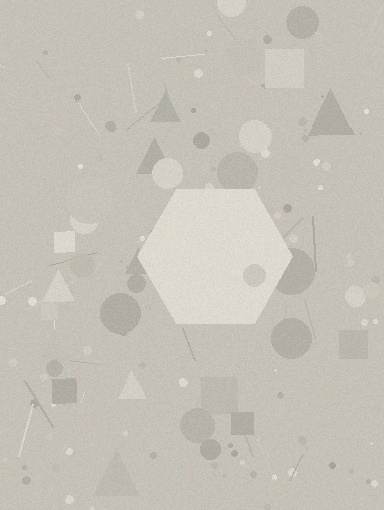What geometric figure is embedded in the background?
A hexagon is embedded in the background.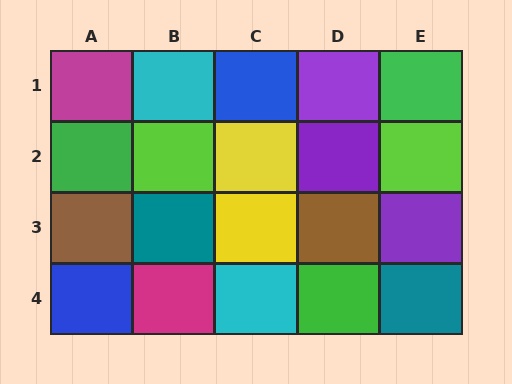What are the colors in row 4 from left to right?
Blue, magenta, cyan, green, teal.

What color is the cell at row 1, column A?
Magenta.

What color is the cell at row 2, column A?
Green.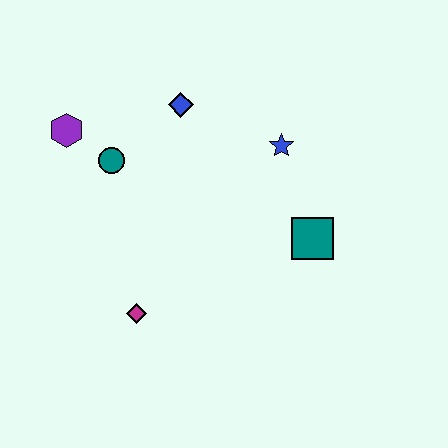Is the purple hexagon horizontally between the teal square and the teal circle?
No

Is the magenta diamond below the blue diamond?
Yes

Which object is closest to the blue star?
The teal square is closest to the blue star.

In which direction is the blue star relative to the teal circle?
The blue star is to the right of the teal circle.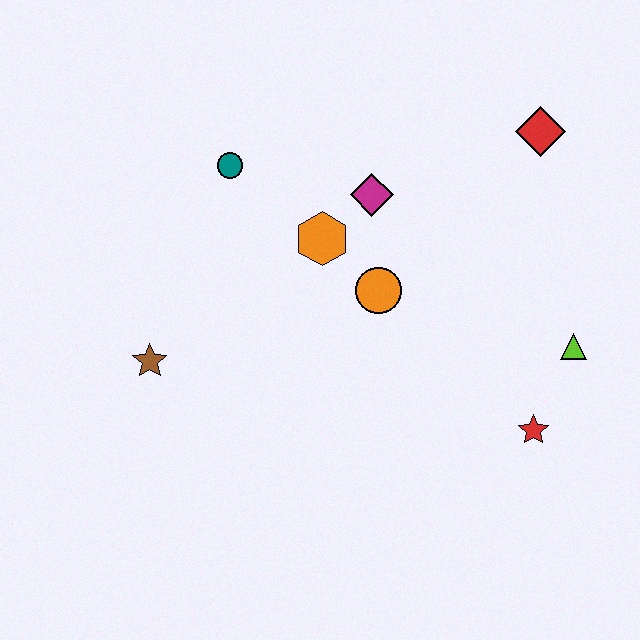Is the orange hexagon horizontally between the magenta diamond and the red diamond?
No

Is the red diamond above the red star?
Yes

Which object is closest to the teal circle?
The orange hexagon is closest to the teal circle.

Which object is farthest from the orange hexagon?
The red star is farthest from the orange hexagon.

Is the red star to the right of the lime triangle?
No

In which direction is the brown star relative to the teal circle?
The brown star is below the teal circle.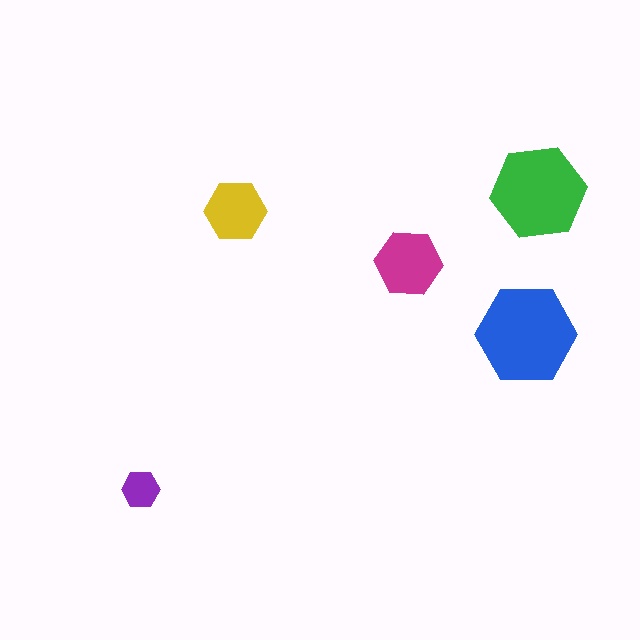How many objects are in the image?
There are 5 objects in the image.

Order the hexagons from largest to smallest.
the blue one, the green one, the magenta one, the yellow one, the purple one.